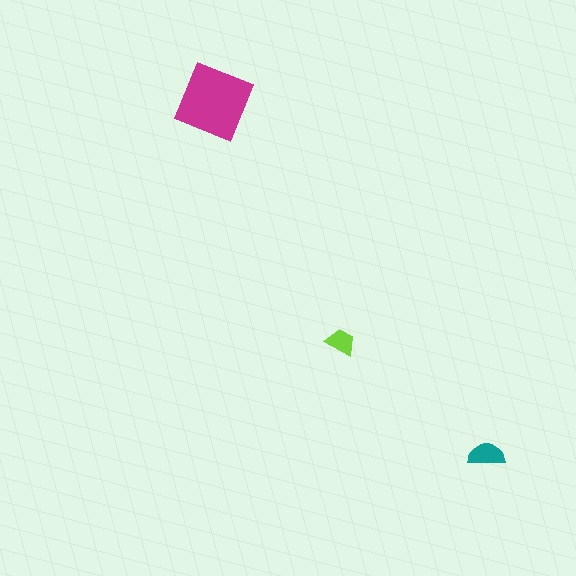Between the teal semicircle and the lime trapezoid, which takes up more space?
The teal semicircle.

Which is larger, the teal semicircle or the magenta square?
The magenta square.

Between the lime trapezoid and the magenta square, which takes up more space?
The magenta square.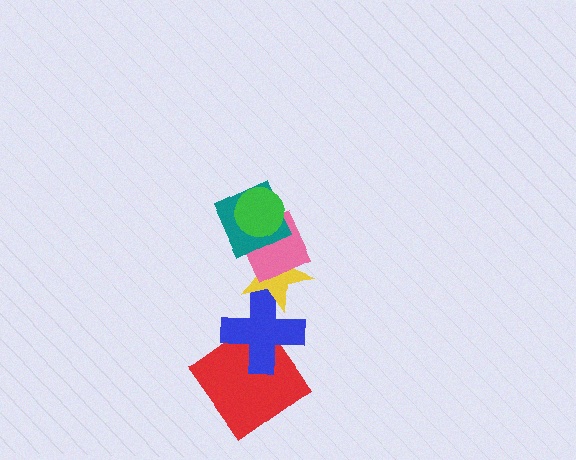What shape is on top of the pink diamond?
The teal square is on top of the pink diamond.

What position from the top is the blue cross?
The blue cross is 5th from the top.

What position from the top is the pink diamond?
The pink diamond is 3rd from the top.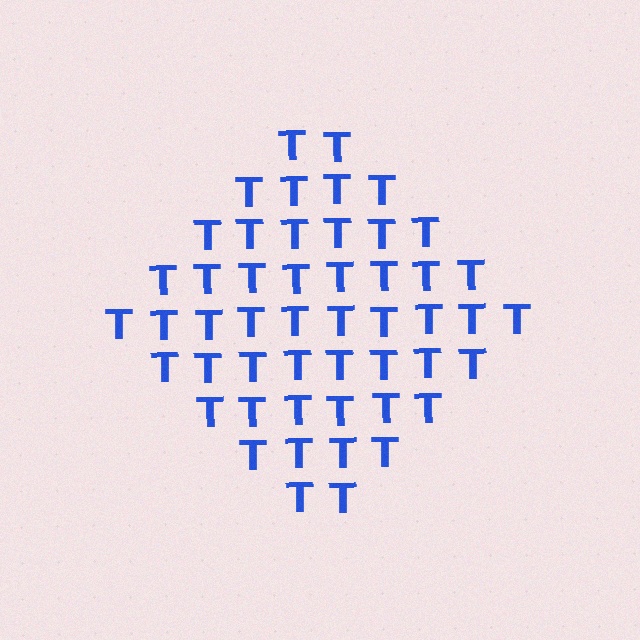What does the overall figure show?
The overall figure shows a diamond.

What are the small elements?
The small elements are letter T's.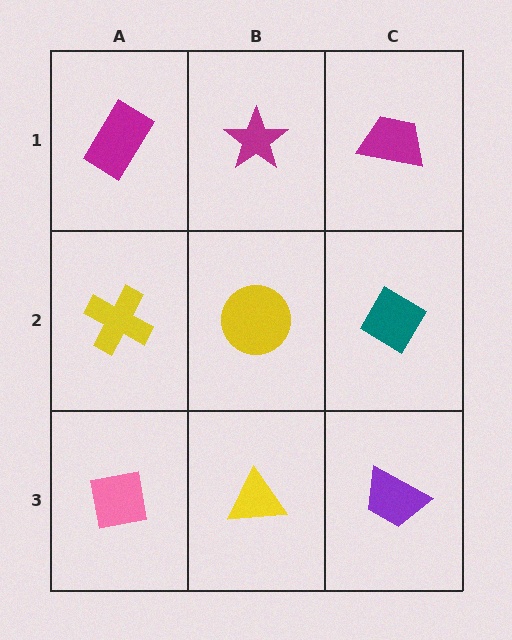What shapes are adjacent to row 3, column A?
A yellow cross (row 2, column A), a yellow triangle (row 3, column B).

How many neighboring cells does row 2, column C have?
3.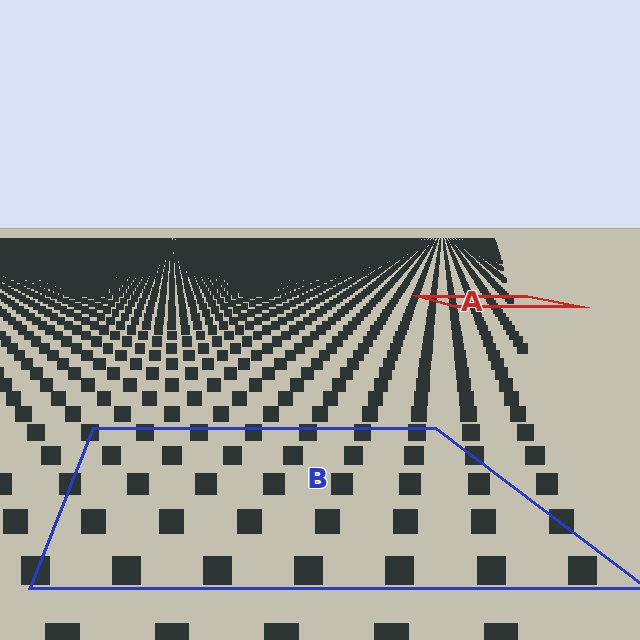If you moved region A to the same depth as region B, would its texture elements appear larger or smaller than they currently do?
They would appear larger. At a closer depth, the same texture elements are projected at a bigger on-screen size.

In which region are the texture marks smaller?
The texture marks are smaller in region A, because it is farther away.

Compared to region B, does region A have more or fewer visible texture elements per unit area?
Region A has more texture elements per unit area — they are packed more densely because it is farther away.